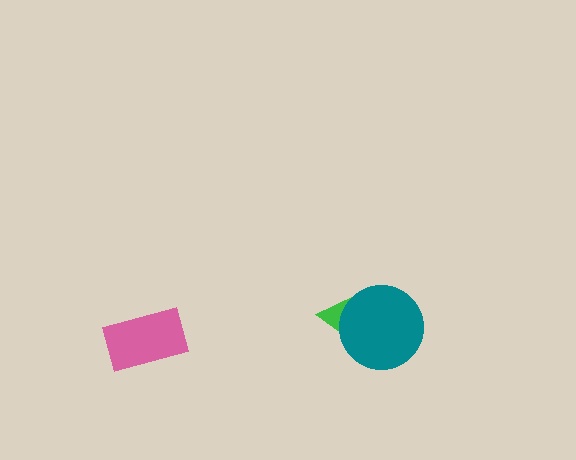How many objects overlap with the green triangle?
1 object overlaps with the green triangle.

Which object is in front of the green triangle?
The teal circle is in front of the green triangle.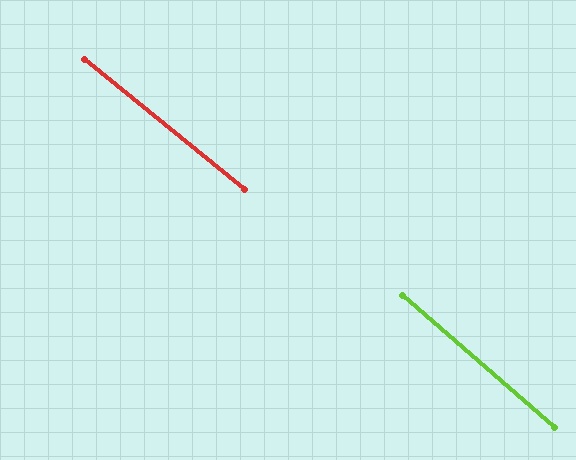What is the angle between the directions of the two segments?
Approximately 2 degrees.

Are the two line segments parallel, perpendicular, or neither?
Parallel — their directions differ by only 1.6°.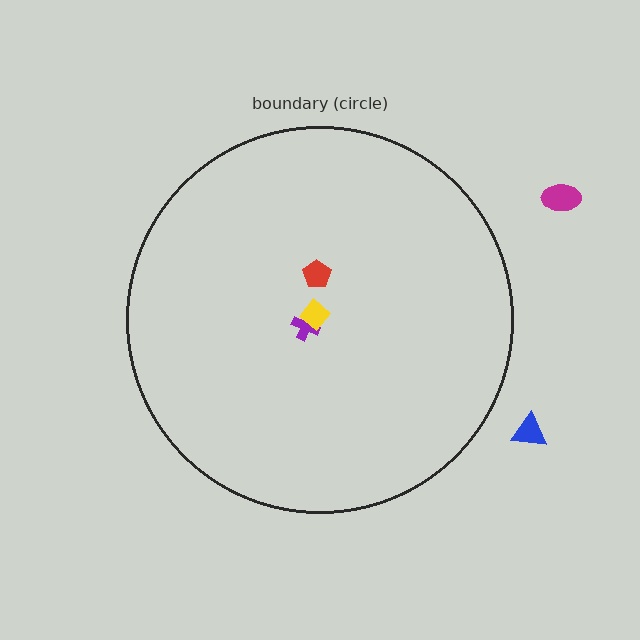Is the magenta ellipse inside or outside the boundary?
Outside.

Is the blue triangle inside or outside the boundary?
Outside.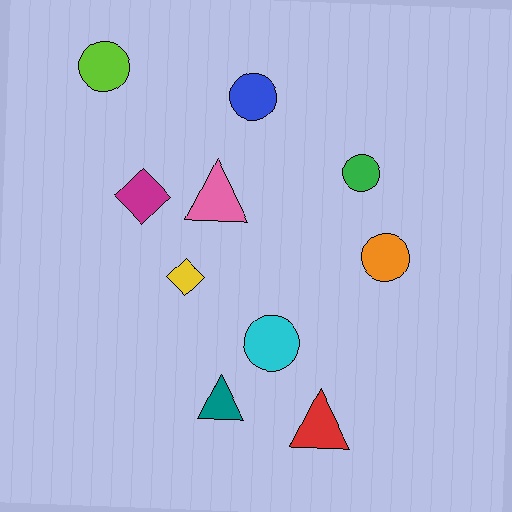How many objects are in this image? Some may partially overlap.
There are 10 objects.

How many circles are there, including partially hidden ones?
There are 5 circles.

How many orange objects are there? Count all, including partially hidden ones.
There is 1 orange object.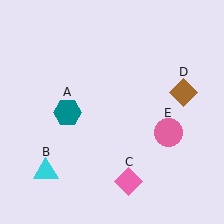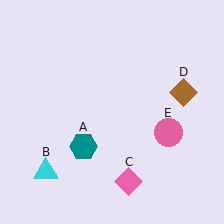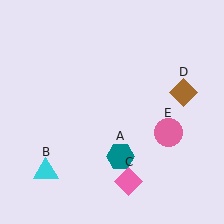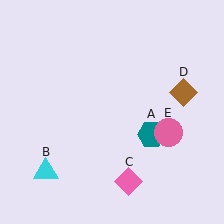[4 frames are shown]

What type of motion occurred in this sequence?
The teal hexagon (object A) rotated counterclockwise around the center of the scene.